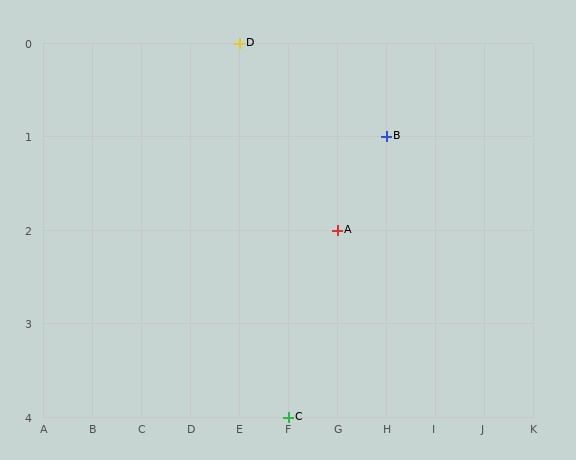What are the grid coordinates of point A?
Point A is at grid coordinates (G, 2).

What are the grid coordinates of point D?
Point D is at grid coordinates (E, 0).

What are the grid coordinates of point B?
Point B is at grid coordinates (H, 1).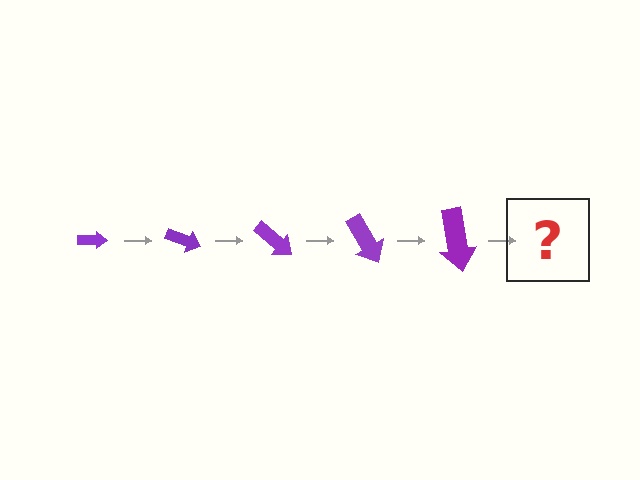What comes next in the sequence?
The next element should be an arrow, larger than the previous one and rotated 100 degrees from the start.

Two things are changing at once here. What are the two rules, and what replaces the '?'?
The two rules are that the arrow grows larger each step and it rotates 20 degrees each step. The '?' should be an arrow, larger than the previous one and rotated 100 degrees from the start.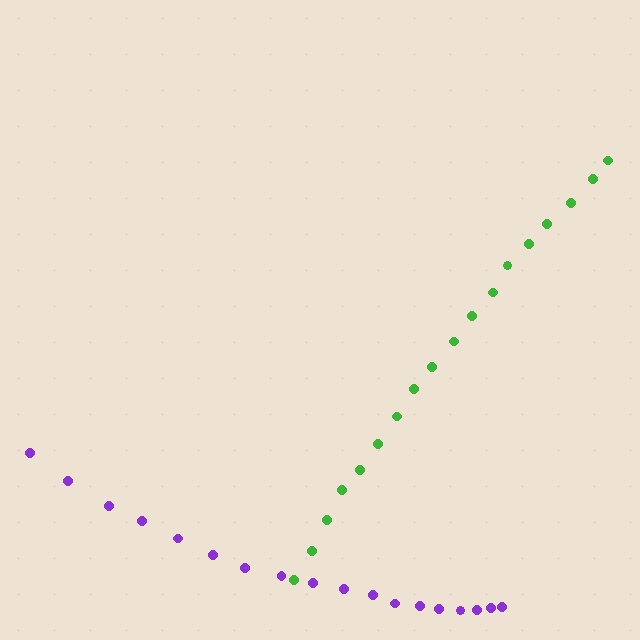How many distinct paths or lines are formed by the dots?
There are 2 distinct paths.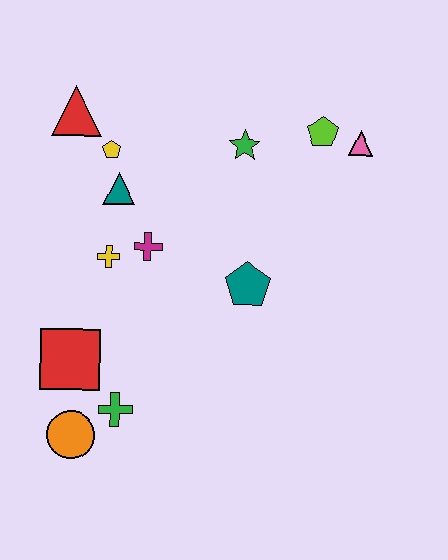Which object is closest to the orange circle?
The green cross is closest to the orange circle.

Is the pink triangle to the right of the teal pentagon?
Yes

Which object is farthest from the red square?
The pink triangle is farthest from the red square.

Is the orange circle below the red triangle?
Yes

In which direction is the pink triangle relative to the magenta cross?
The pink triangle is to the right of the magenta cross.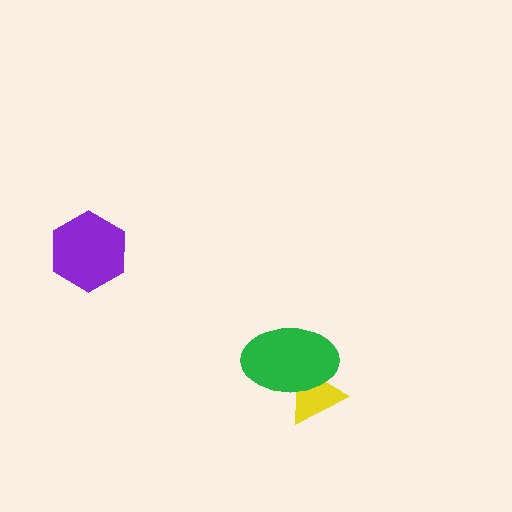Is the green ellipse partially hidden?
No, no other shape covers it.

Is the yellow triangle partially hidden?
Yes, it is partially covered by another shape.